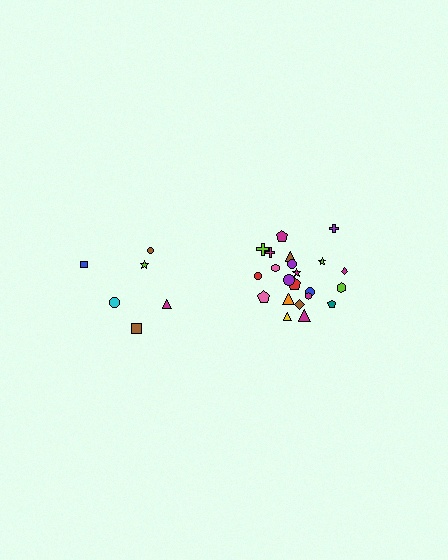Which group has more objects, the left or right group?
The right group.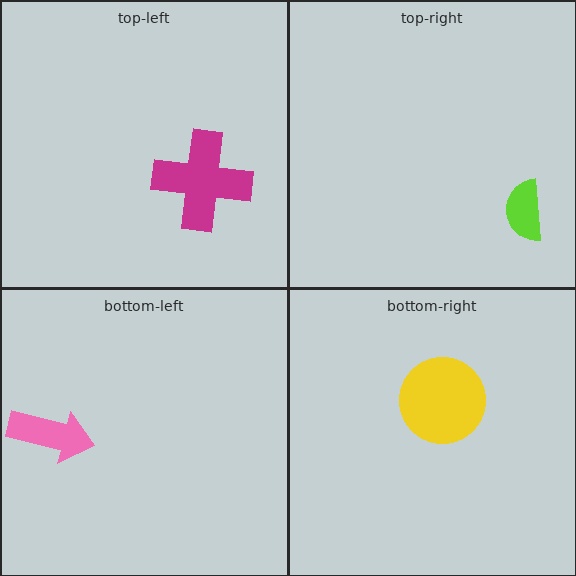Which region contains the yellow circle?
The bottom-right region.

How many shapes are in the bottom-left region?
1.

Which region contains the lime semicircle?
The top-right region.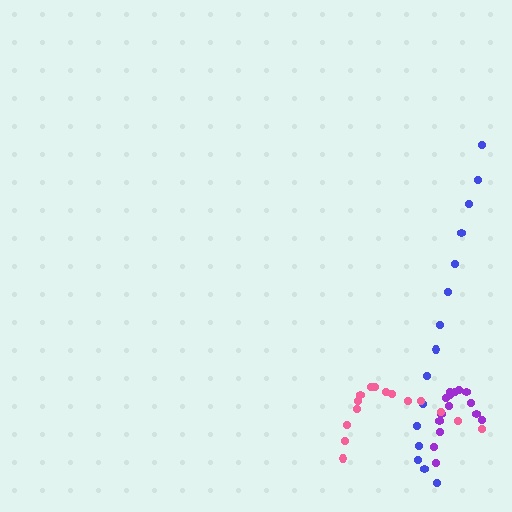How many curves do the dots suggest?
There are 3 distinct paths.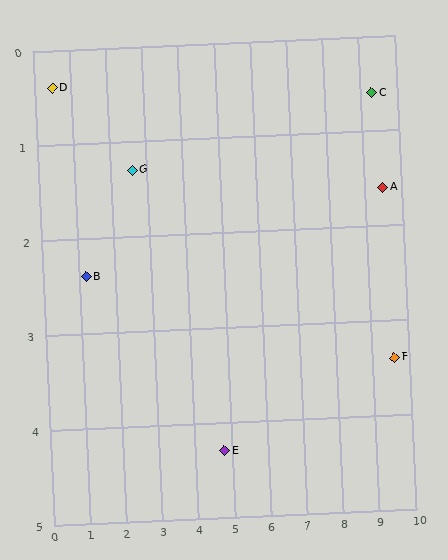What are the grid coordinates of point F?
Point F is at approximately (9.6, 3.4).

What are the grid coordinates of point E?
Point E is at approximately (4.8, 4.3).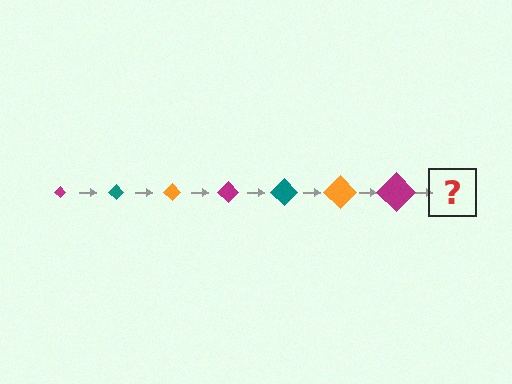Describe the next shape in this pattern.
It should be a teal diamond, larger than the previous one.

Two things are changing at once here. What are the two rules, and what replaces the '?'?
The two rules are that the diamond grows larger each step and the color cycles through magenta, teal, and orange. The '?' should be a teal diamond, larger than the previous one.